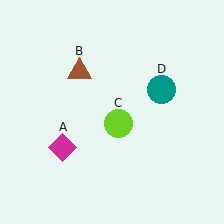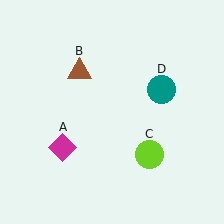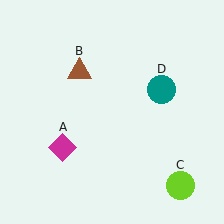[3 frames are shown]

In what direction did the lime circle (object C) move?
The lime circle (object C) moved down and to the right.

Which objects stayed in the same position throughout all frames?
Magenta diamond (object A) and brown triangle (object B) and teal circle (object D) remained stationary.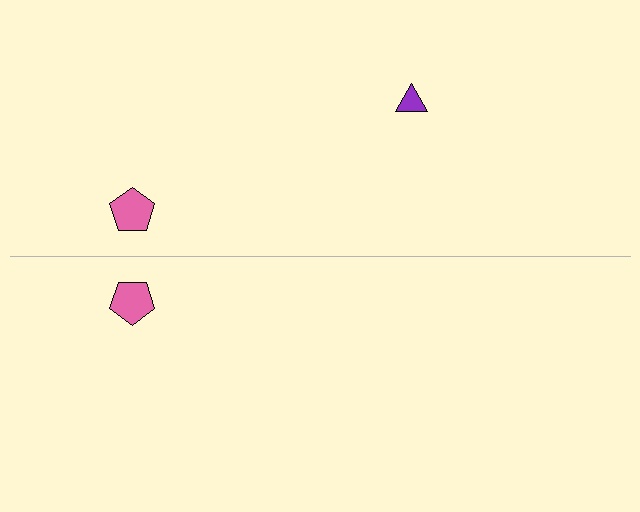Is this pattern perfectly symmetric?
No, the pattern is not perfectly symmetric. A purple triangle is missing from the bottom side.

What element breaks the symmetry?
A purple triangle is missing from the bottom side.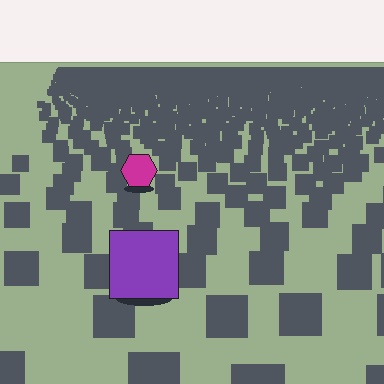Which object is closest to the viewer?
The purple square is closest. The texture marks near it are larger and more spread out.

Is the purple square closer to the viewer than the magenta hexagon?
Yes. The purple square is closer — you can tell from the texture gradient: the ground texture is coarser near it.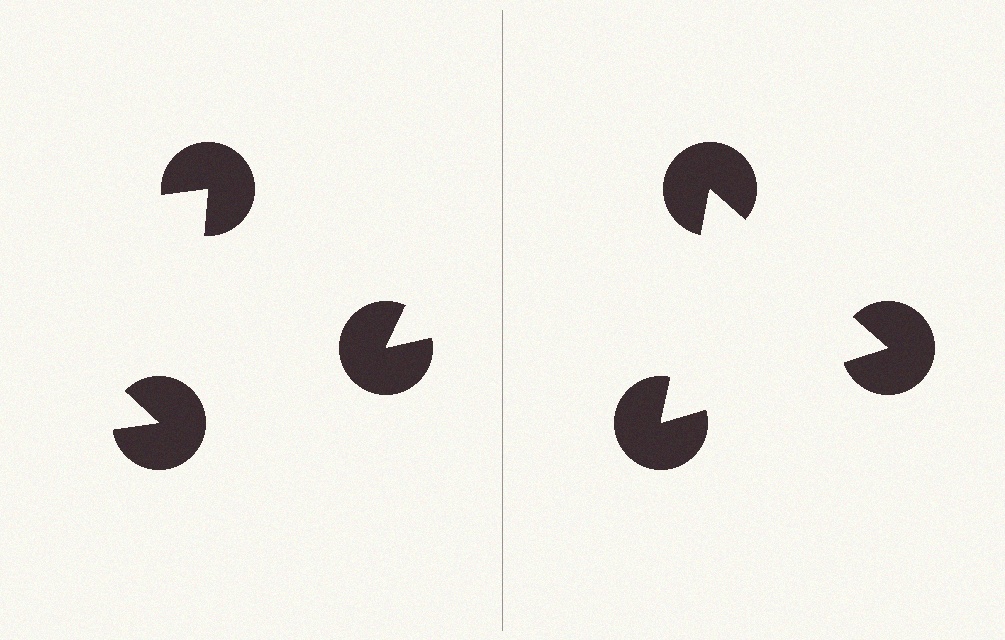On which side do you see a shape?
An illusory triangle appears on the right side. On the left side the wedge cuts are rotated, so no coherent shape forms.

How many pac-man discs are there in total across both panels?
6 — 3 on each side.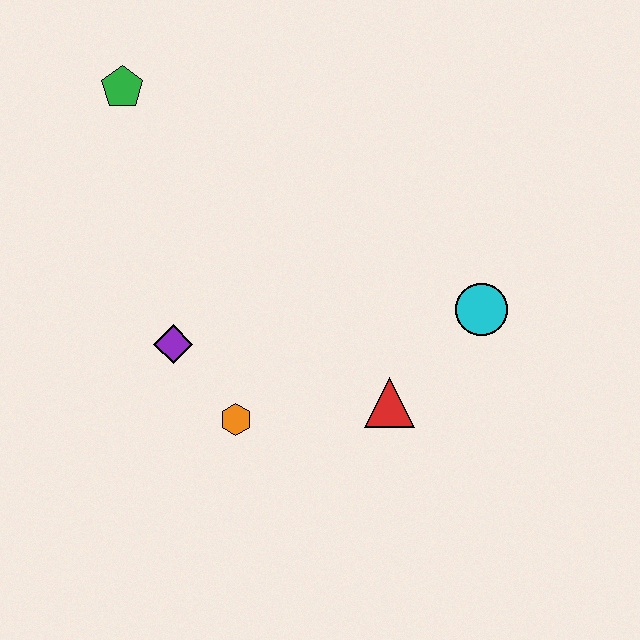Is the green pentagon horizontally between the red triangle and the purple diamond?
No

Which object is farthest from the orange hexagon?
The green pentagon is farthest from the orange hexagon.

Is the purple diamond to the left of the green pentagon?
No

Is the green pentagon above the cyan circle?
Yes